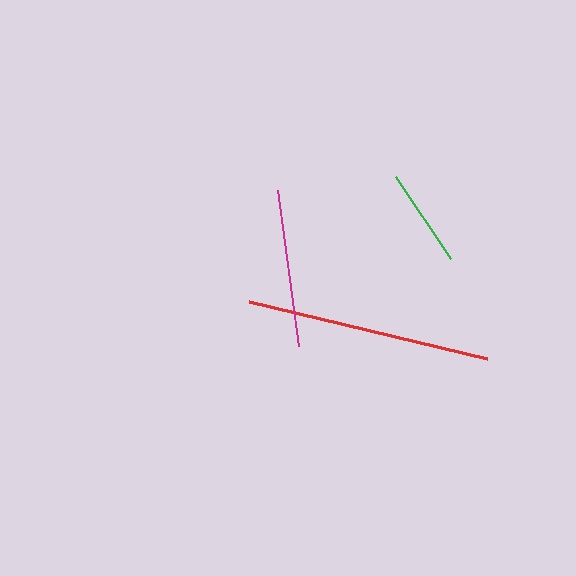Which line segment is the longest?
The red line is the longest at approximately 245 pixels.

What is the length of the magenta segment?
The magenta segment is approximately 157 pixels long.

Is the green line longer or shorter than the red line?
The red line is longer than the green line.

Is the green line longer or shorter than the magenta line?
The magenta line is longer than the green line.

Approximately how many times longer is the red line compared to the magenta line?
The red line is approximately 1.6 times the length of the magenta line.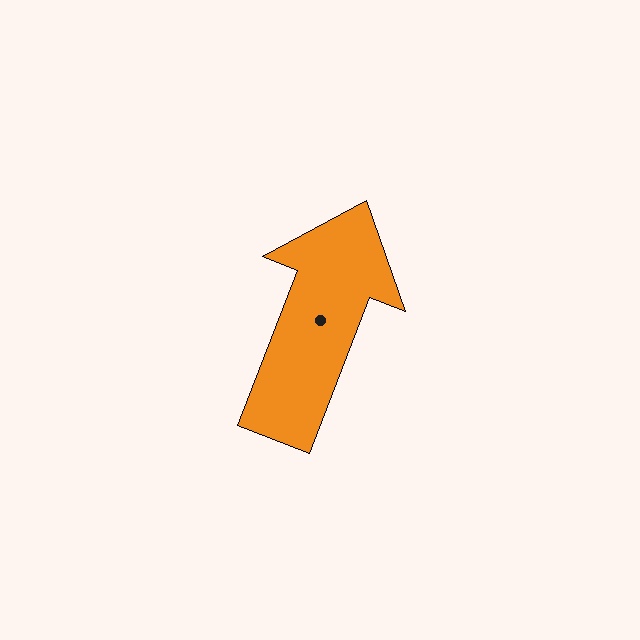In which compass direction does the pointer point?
North.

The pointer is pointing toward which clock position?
Roughly 1 o'clock.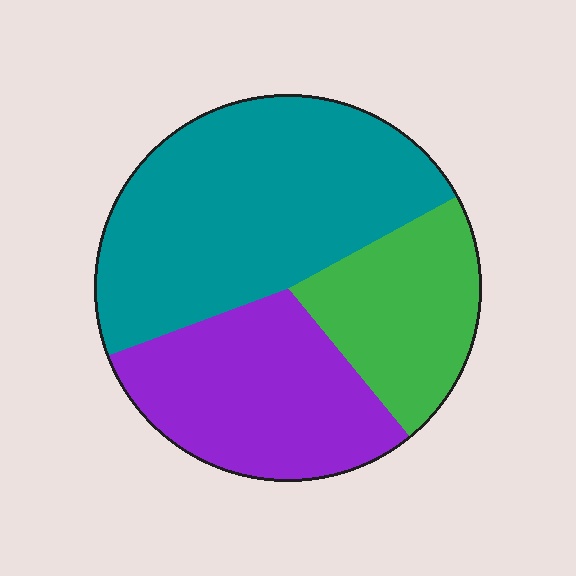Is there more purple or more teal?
Teal.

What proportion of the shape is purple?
Purple takes up between a sixth and a third of the shape.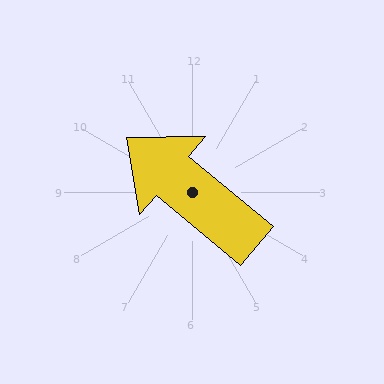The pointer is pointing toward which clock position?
Roughly 10 o'clock.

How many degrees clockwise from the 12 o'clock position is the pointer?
Approximately 310 degrees.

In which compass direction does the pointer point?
Northwest.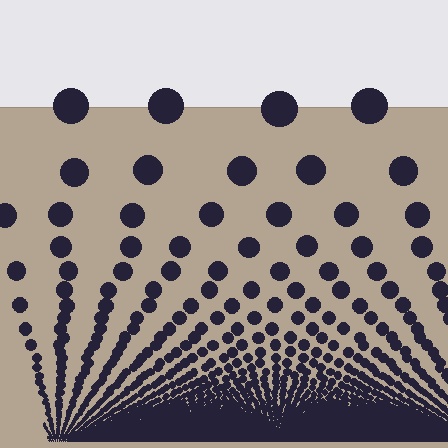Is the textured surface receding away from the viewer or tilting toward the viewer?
The surface appears to tilt toward the viewer. Texture elements get larger and sparser toward the top.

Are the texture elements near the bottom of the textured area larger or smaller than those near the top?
Smaller. The gradient is inverted — elements near the bottom are smaller and denser.